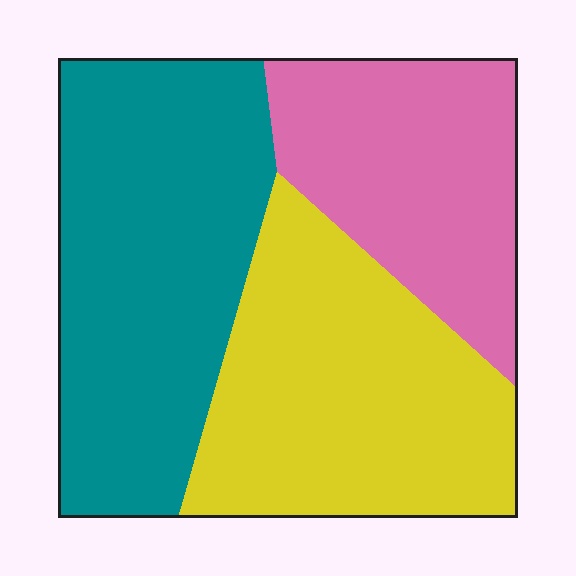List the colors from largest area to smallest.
From largest to smallest: teal, yellow, pink.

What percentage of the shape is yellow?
Yellow covers about 35% of the shape.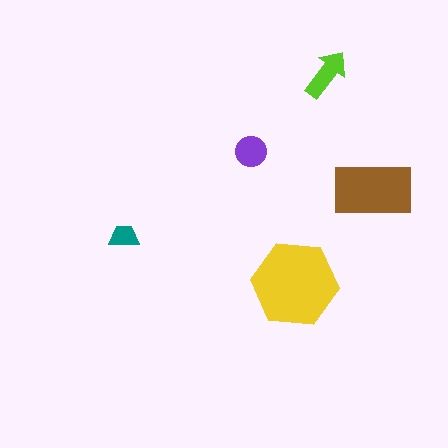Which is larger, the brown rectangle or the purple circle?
The brown rectangle.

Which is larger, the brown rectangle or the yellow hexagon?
The yellow hexagon.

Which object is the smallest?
The teal trapezoid.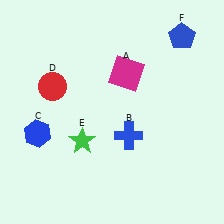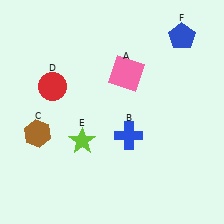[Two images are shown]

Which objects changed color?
A changed from magenta to pink. C changed from blue to brown. E changed from green to lime.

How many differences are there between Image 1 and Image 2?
There are 3 differences between the two images.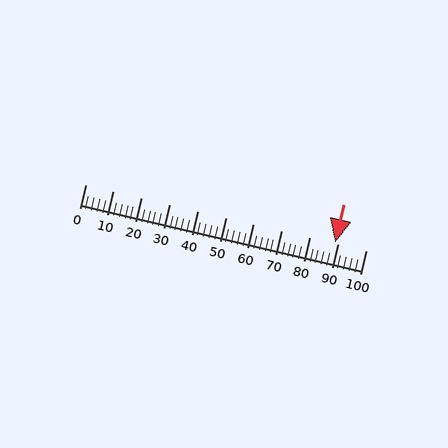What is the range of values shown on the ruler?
The ruler shows values from 0 to 100.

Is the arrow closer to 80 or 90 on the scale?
The arrow is closer to 90.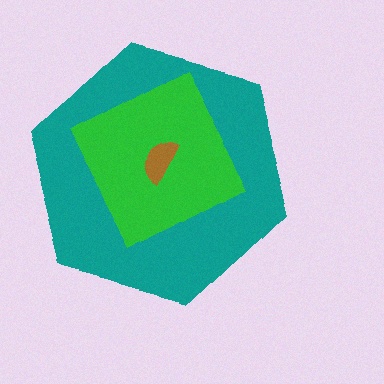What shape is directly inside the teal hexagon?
The green diamond.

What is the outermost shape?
The teal hexagon.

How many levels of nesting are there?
3.